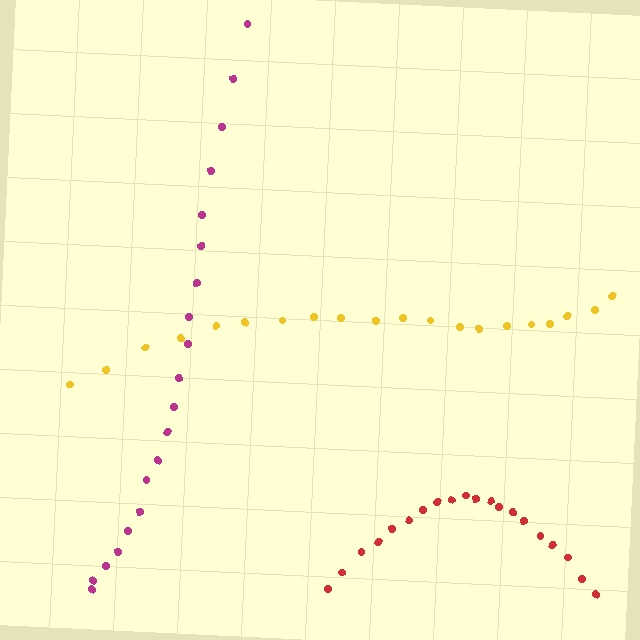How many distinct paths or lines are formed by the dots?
There are 3 distinct paths.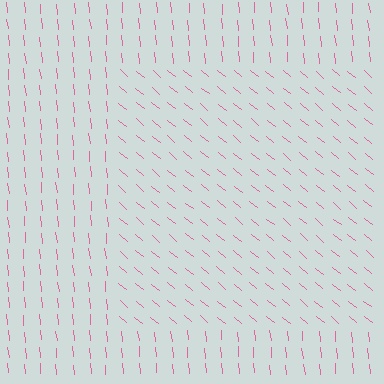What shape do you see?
I see a rectangle.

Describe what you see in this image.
The image is filled with small pink line segments. A rectangle region in the image has lines oriented differently from the surrounding lines, creating a visible texture boundary.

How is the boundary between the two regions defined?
The boundary is defined purely by a change in line orientation (approximately 45 degrees difference). All lines are the same color and thickness.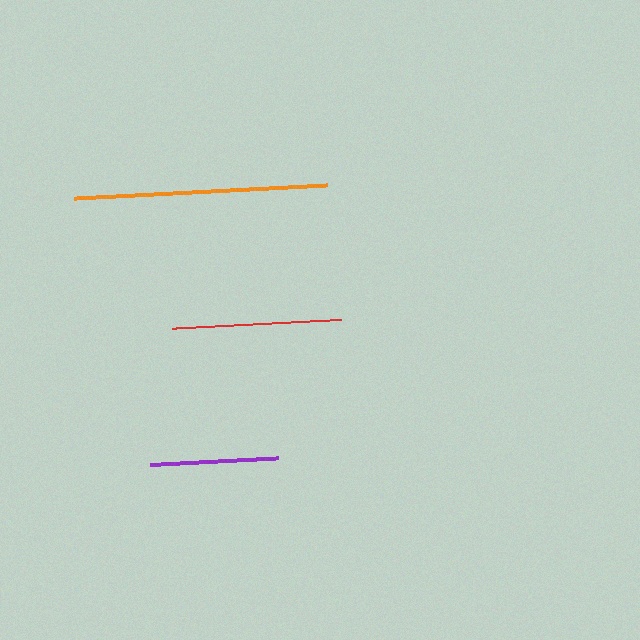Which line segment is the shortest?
The purple line is the shortest at approximately 128 pixels.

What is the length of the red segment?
The red segment is approximately 169 pixels long.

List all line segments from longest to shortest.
From longest to shortest: orange, red, purple.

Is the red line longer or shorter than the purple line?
The red line is longer than the purple line.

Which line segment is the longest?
The orange line is the longest at approximately 252 pixels.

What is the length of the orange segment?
The orange segment is approximately 252 pixels long.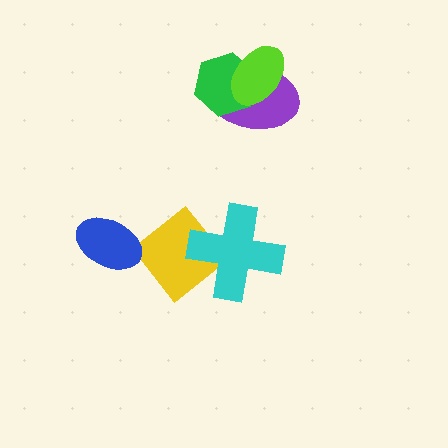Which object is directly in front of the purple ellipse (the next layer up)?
The green hexagon is directly in front of the purple ellipse.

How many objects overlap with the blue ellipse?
0 objects overlap with the blue ellipse.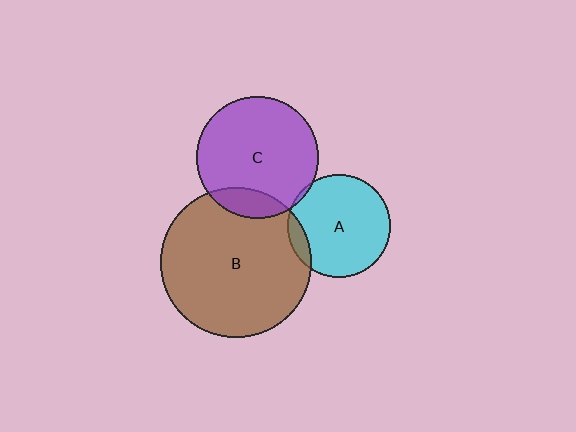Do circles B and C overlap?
Yes.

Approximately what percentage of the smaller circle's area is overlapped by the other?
Approximately 15%.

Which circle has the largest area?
Circle B (brown).